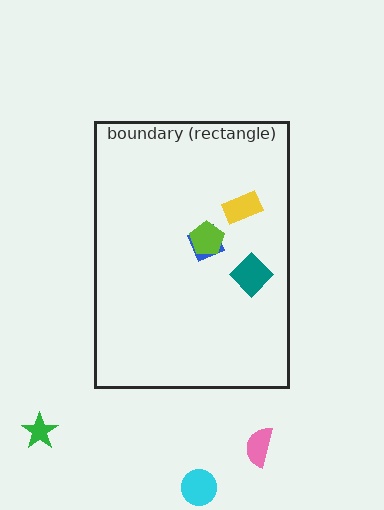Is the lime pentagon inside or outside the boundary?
Inside.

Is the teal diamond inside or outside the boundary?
Inside.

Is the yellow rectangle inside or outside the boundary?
Inside.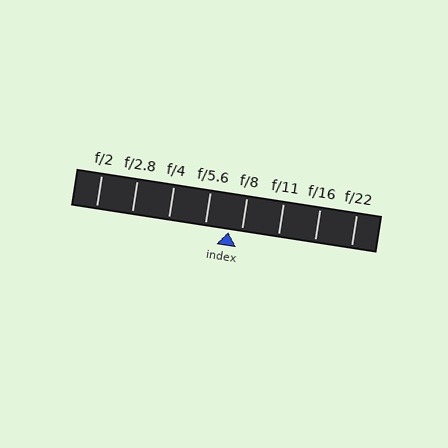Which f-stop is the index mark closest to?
The index mark is closest to f/8.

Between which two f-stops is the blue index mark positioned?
The index mark is between f/5.6 and f/8.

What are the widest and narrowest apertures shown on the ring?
The widest aperture shown is f/2 and the narrowest is f/22.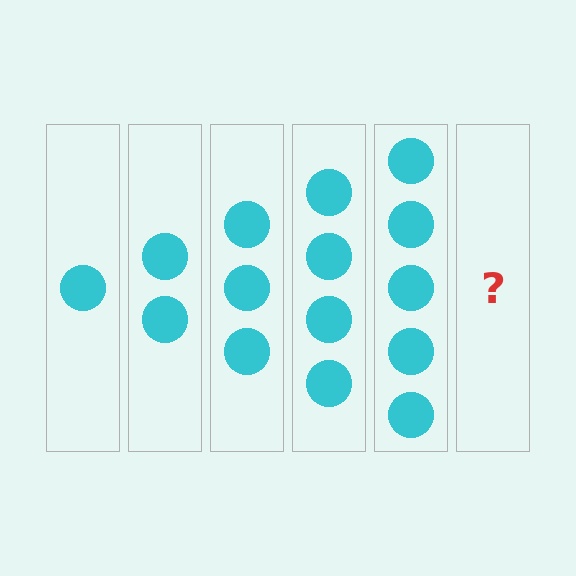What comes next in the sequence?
The next element should be 6 circles.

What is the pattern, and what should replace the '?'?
The pattern is that each step adds one more circle. The '?' should be 6 circles.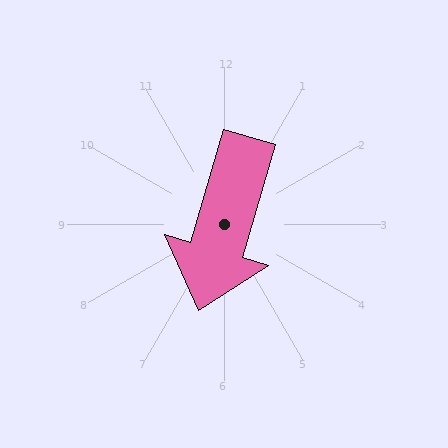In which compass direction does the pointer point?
South.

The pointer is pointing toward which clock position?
Roughly 7 o'clock.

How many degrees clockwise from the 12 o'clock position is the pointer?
Approximately 196 degrees.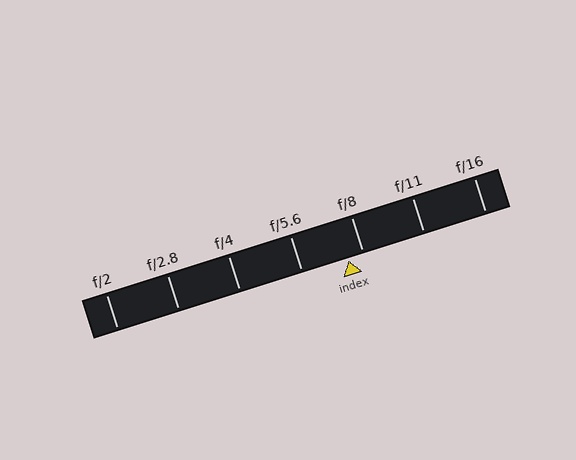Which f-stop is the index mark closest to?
The index mark is closest to f/8.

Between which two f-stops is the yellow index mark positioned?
The index mark is between f/5.6 and f/8.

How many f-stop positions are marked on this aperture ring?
There are 7 f-stop positions marked.